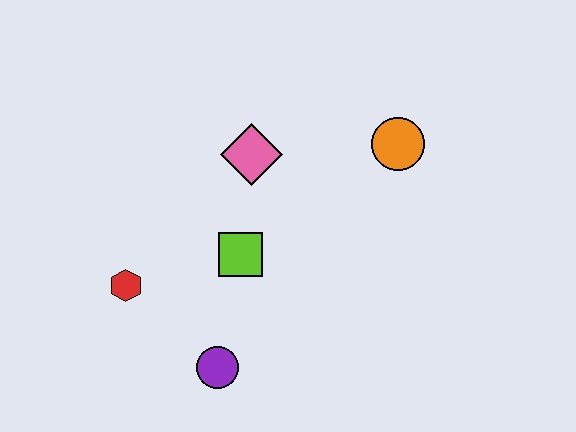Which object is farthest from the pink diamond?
The purple circle is farthest from the pink diamond.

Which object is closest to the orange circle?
The pink diamond is closest to the orange circle.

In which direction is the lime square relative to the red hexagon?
The lime square is to the right of the red hexagon.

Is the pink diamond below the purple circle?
No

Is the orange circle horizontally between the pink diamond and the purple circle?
No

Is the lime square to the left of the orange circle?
Yes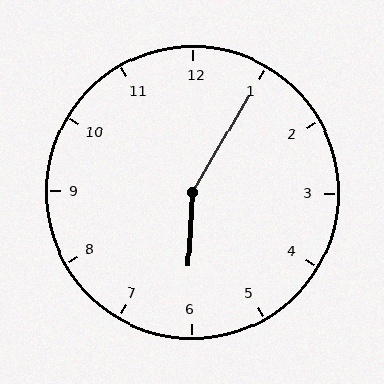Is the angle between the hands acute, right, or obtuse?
It is obtuse.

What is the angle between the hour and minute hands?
Approximately 152 degrees.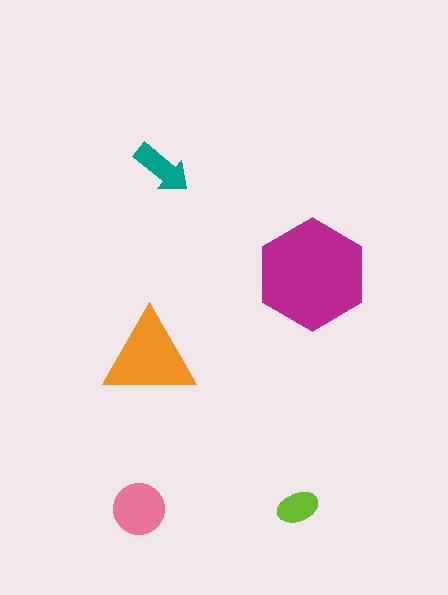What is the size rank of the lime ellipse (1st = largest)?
5th.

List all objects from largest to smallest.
The magenta hexagon, the orange triangle, the pink circle, the teal arrow, the lime ellipse.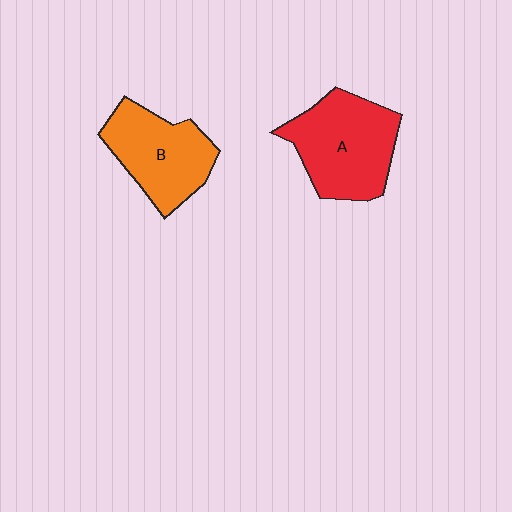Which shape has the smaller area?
Shape B (orange).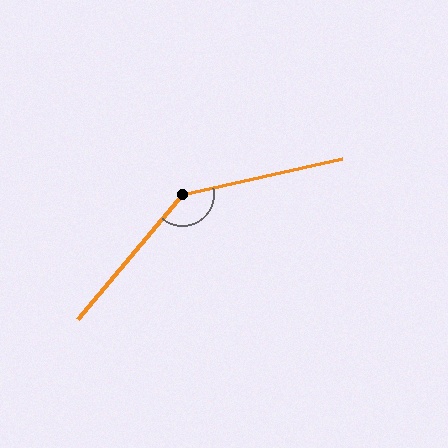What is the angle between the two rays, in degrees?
Approximately 142 degrees.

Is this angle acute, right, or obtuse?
It is obtuse.